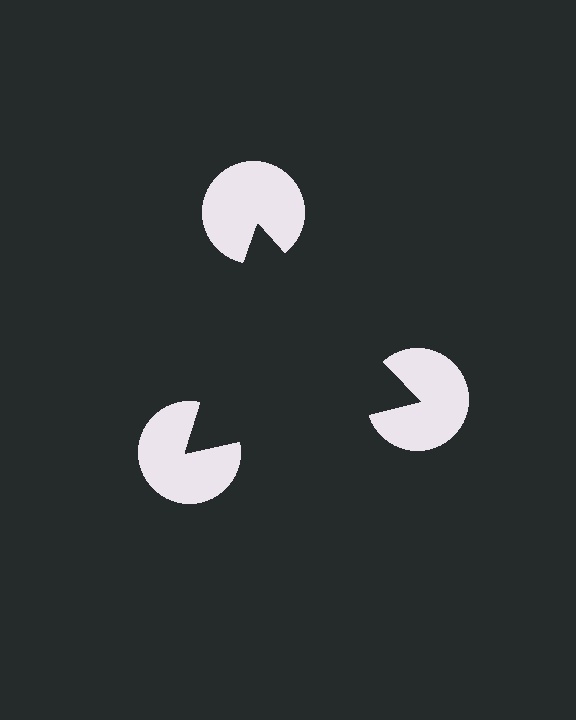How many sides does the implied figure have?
3 sides.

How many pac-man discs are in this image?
There are 3 — one at each vertex of the illusory triangle.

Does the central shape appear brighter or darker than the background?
It typically appears slightly darker than the background, even though no actual brightness change is drawn.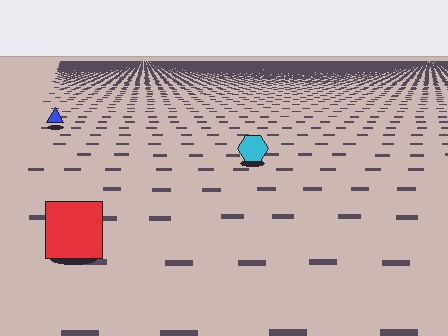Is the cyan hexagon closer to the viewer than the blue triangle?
Yes. The cyan hexagon is closer — you can tell from the texture gradient: the ground texture is coarser near it.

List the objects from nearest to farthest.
From nearest to farthest: the red square, the cyan hexagon, the blue triangle.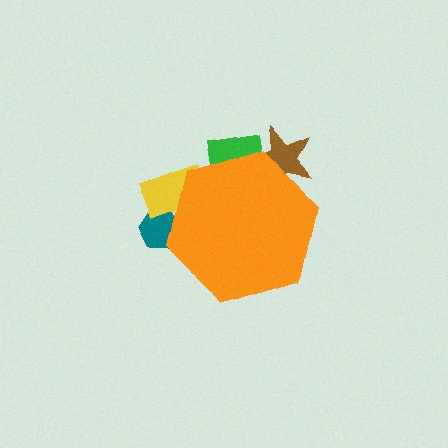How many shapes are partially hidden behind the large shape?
4 shapes are partially hidden.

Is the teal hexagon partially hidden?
Yes, the teal hexagon is partially hidden behind the orange hexagon.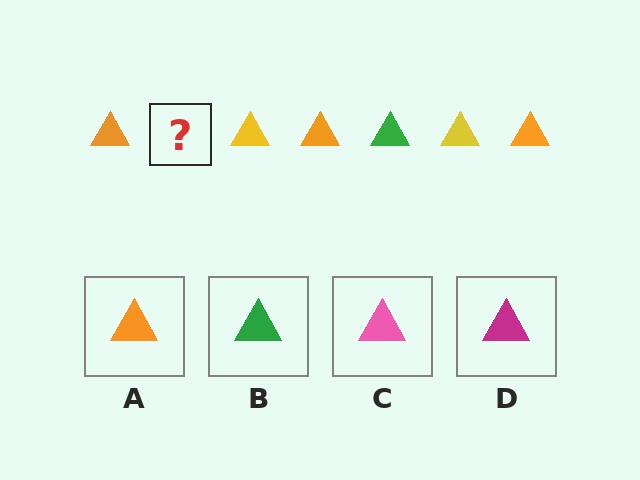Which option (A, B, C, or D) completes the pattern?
B.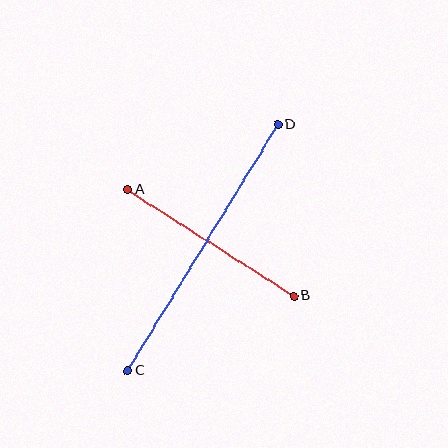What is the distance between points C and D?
The distance is approximately 288 pixels.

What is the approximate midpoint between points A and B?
The midpoint is at approximately (211, 243) pixels.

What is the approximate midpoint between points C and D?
The midpoint is at approximately (203, 248) pixels.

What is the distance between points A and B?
The distance is approximately 197 pixels.